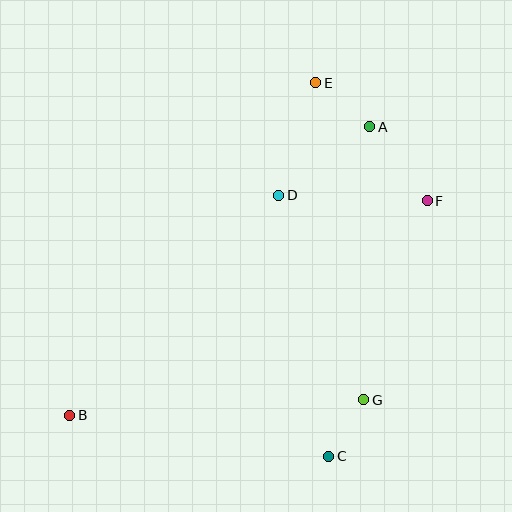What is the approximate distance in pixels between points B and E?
The distance between B and E is approximately 413 pixels.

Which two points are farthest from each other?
Points B and F are farthest from each other.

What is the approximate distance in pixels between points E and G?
The distance between E and G is approximately 321 pixels.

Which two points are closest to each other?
Points C and G are closest to each other.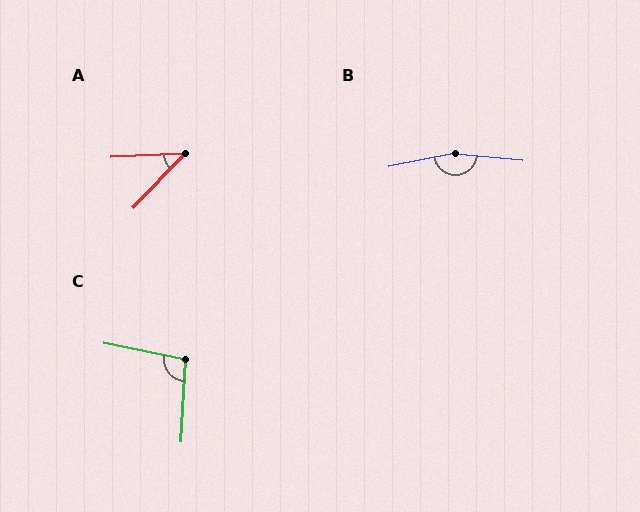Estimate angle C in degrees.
Approximately 99 degrees.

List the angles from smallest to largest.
A (44°), C (99°), B (163°).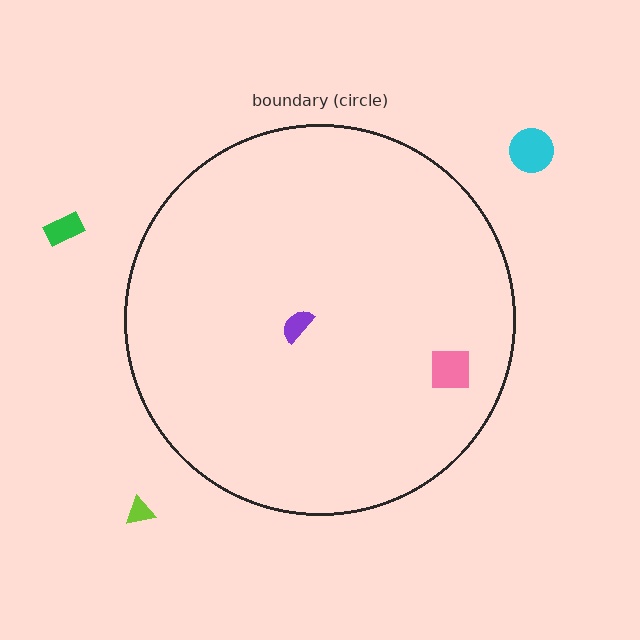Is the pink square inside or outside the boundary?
Inside.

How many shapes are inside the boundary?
2 inside, 3 outside.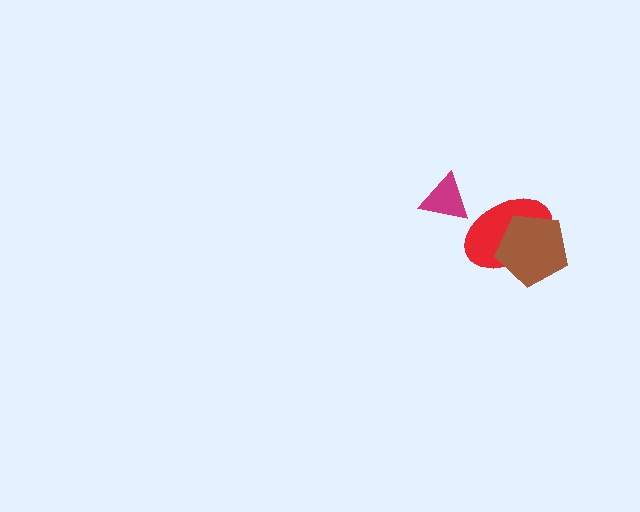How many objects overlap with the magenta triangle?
0 objects overlap with the magenta triangle.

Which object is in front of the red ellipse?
The brown pentagon is in front of the red ellipse.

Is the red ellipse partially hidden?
Yes, it is partially covered by another shape.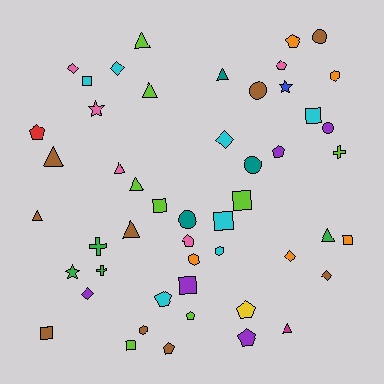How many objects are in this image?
There are 50 objects.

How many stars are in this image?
There are 3 stars.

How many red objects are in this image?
There is 1 red object.